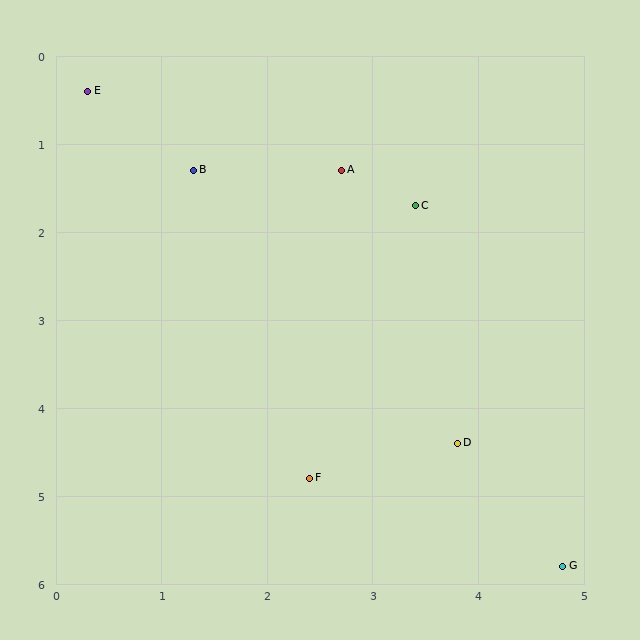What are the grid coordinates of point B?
Point B is at approximately (1.3, 1.3).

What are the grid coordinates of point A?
Point A is at approximately (2.7, 1.3).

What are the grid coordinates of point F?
Point F is at approximately (2.4, 4.8).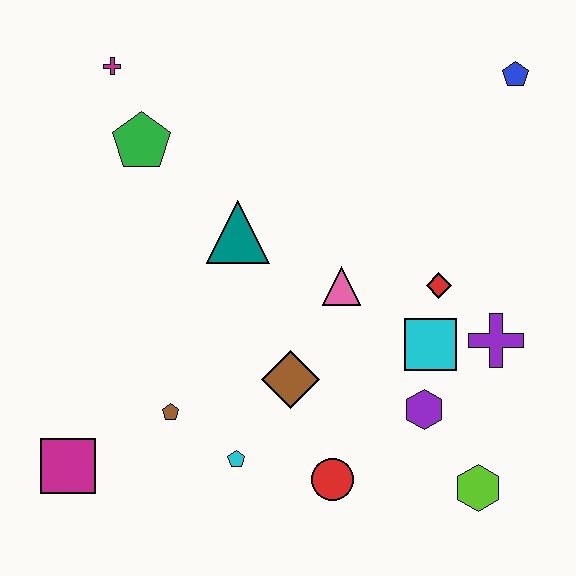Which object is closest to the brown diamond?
The cyan pentagon is closest to the brown diamond.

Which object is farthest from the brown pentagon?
The blue pentagon is farthest from the brown pentagon.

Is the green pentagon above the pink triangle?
Yes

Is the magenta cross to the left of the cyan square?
Yes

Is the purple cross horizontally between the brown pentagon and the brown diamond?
No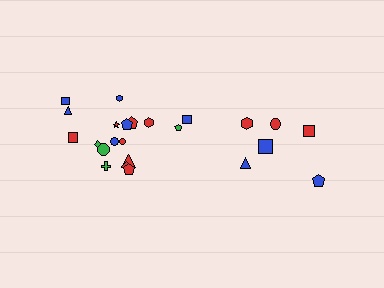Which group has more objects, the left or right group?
The left group.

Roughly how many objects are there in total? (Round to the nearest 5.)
Roughly 25 objects in total.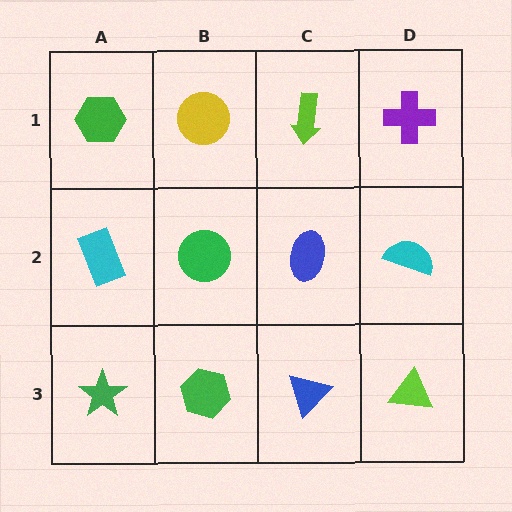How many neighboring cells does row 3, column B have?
3.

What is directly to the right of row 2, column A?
A green circle.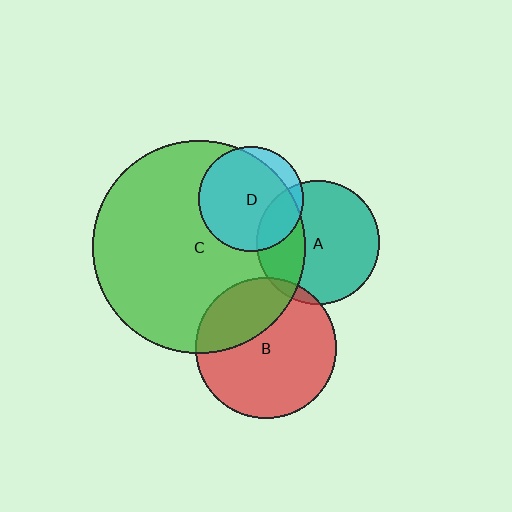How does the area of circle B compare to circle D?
Approximately 1.8 times.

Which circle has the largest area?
Circle C (green).